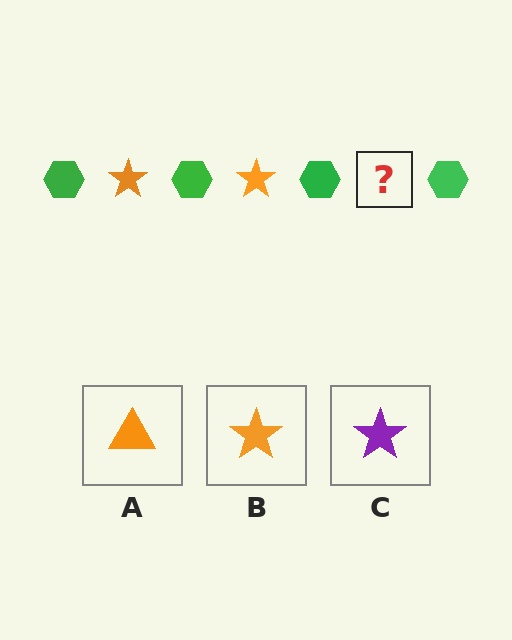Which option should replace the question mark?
Option B.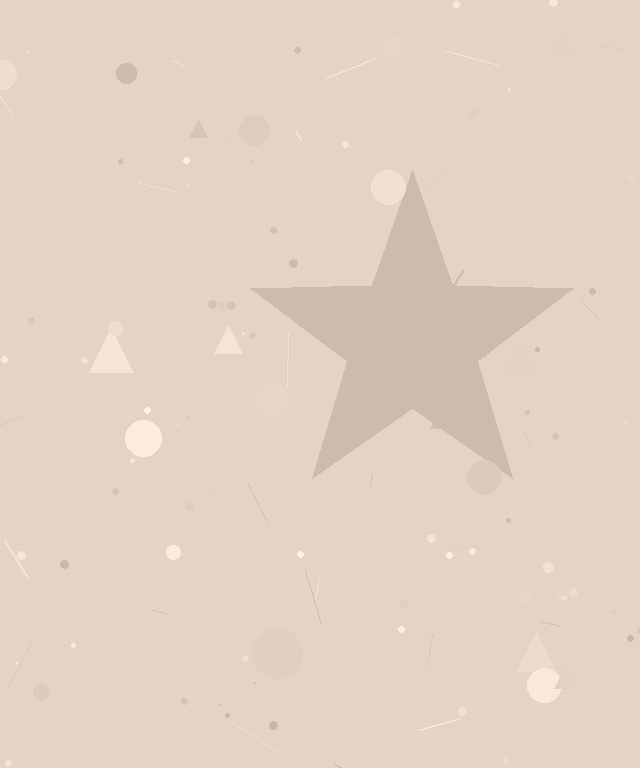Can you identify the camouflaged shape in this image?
The camouflaged shape is a star.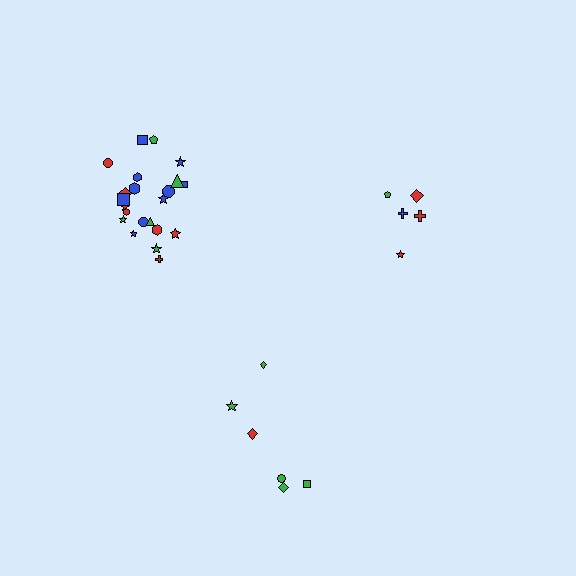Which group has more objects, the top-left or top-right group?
The top-left group.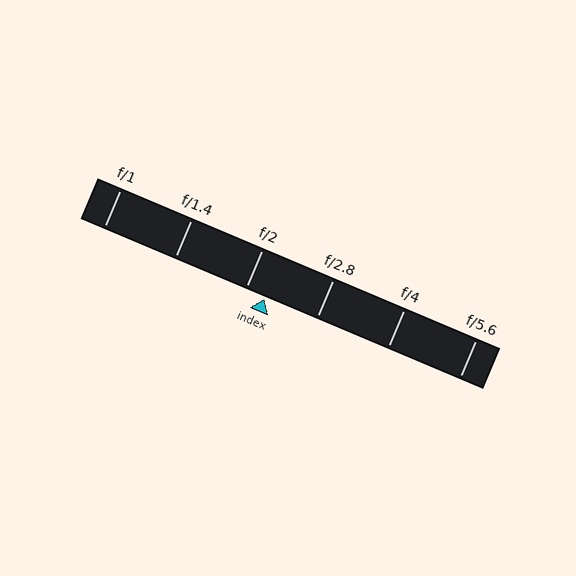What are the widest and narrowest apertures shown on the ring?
The widest aperture shown is f/1 and the narrowest is f/5.6.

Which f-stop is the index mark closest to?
The index mark is closest to f/2.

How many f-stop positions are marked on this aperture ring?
There are 6 f-stop positions marked.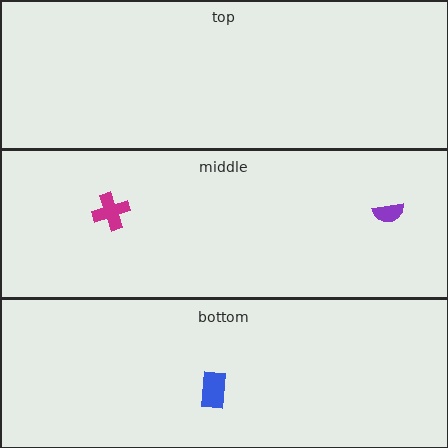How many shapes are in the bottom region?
1.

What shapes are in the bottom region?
The blue rectangle.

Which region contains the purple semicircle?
The middle region.